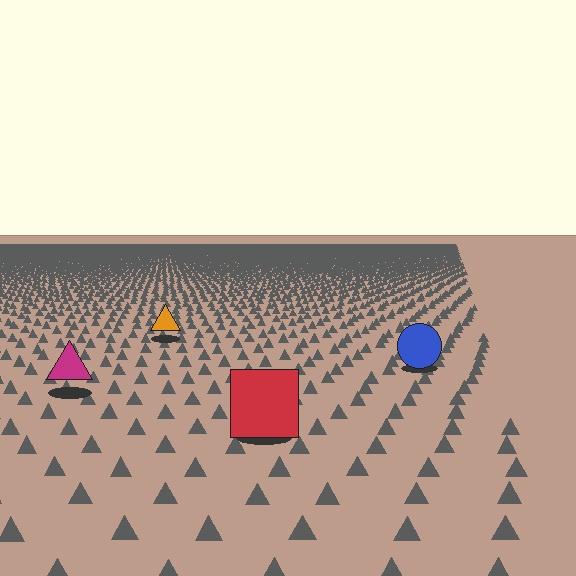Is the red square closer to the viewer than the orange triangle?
Yes. The red square is closer — you can tell from the texture gradient: the ground texture is coarser near it.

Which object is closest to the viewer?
The red square is closest. The texture marks near it are larger and more spread out.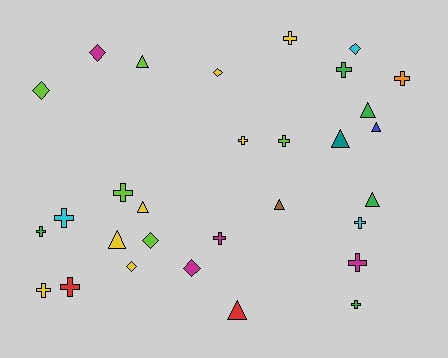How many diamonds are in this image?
There are 7 diamonds.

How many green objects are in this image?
There are 5 green objects.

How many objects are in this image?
There are 30 objects.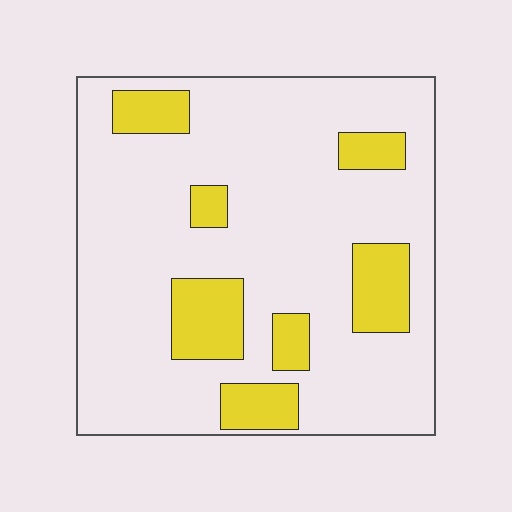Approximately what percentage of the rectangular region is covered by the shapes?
Approximately 20%.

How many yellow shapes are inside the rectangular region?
7.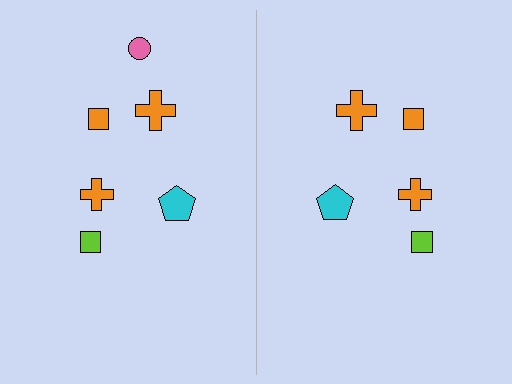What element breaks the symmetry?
A pink circle is missing from the right side.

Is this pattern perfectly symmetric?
No, the pattern is not perfectly symmetric. A pink circle is missing from the right side.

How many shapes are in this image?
There are 11 shapes in this image.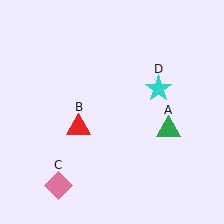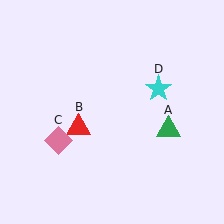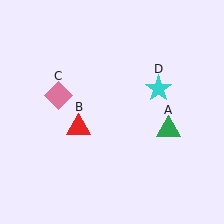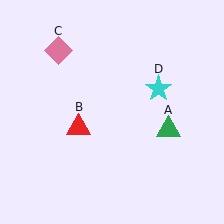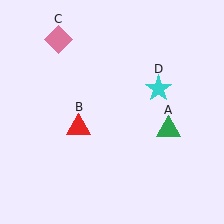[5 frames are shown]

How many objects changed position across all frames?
1 object changed position: pink diamond (object C).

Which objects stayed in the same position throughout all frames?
Green triangle (object A) and red triangle (object B) and cyan star (object D) remained stationary.